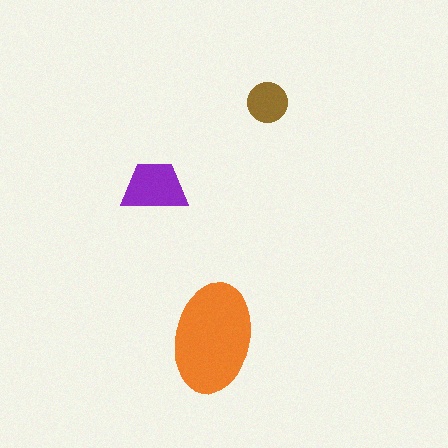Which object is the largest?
The orange ellipse.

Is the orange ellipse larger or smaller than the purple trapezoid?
Larger.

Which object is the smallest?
The brown circle.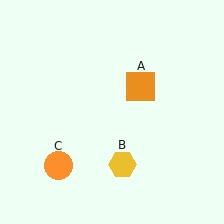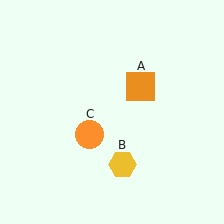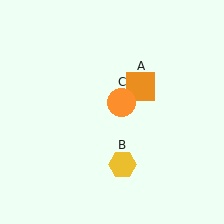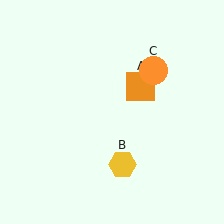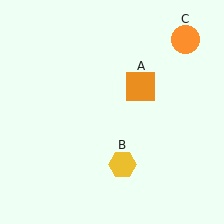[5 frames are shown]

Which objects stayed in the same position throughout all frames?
Orange square (object A) and yellow hexagon (object B) remained stationary.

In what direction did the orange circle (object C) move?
The orange circle (object C) moved up and to the right.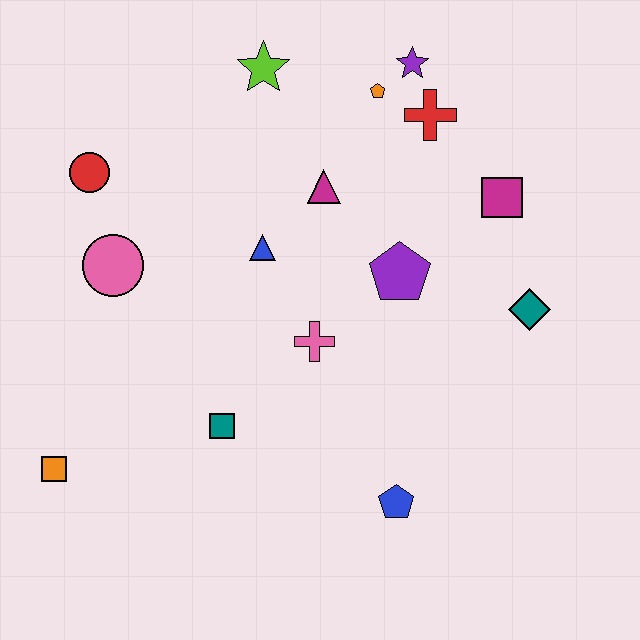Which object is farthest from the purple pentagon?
The orange square is farthest from the purple pentagon.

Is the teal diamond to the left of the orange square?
No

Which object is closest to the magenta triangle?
The blue triangle is closest to the magenta triangle.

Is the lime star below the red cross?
No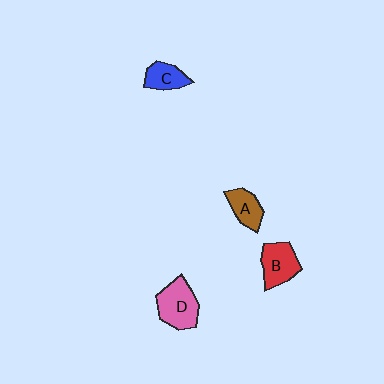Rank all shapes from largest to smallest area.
From largest to smallest: D (pink), B (red), A (brown), C (blue).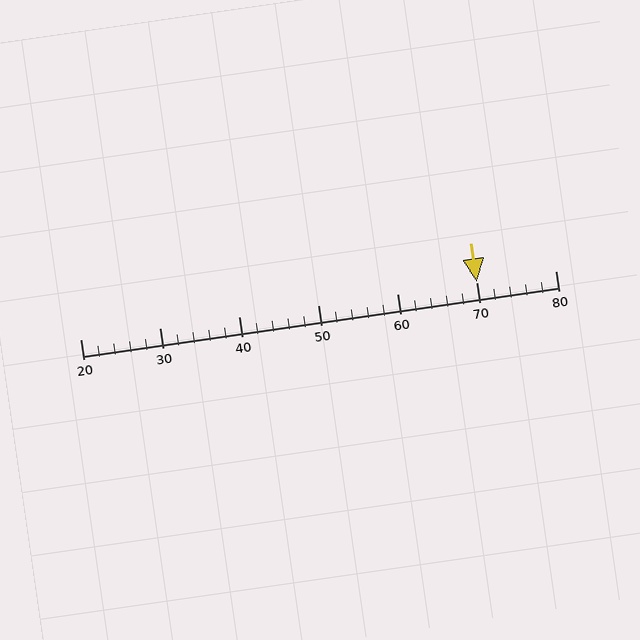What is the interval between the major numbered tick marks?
The major tick marks are spaced 10 units apart.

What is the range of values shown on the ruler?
The ruler shows values from 20 to 80.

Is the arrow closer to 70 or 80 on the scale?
The arrow is closer to 70.